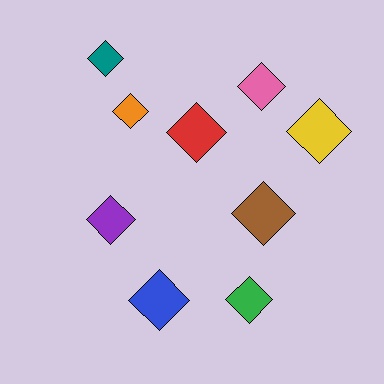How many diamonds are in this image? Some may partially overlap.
There are 9 diamonds.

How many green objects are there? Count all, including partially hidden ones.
There is 1 green object.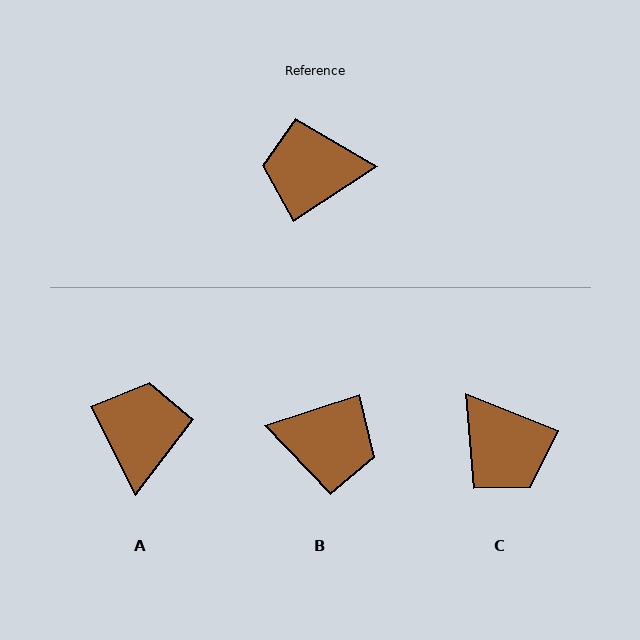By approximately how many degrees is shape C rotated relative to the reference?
Approximately 125 degrees counter-clockwise.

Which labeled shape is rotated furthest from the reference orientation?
B, about 165 degrees away.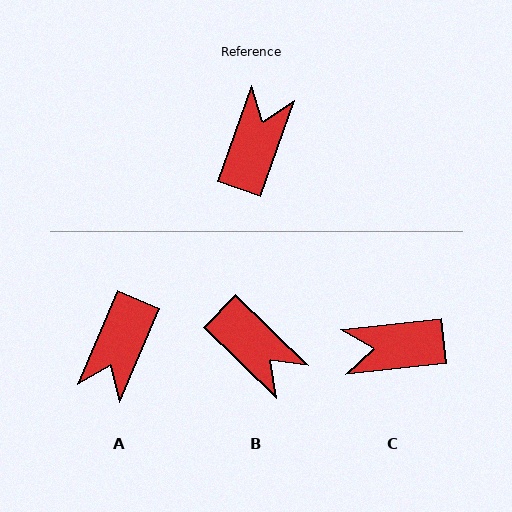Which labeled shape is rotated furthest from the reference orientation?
A, about 176 degrees away.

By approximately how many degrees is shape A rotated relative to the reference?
Approximately 176 degrees counter-clockwise.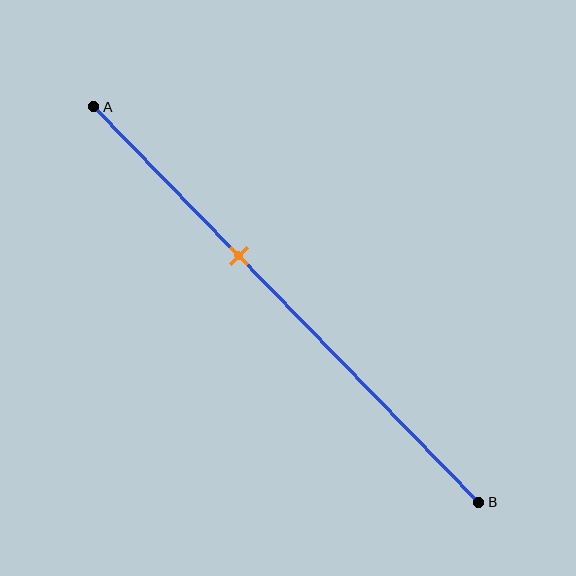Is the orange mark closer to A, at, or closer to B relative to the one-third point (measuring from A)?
The orange mark is closer to point B than the one-third point of segment AB.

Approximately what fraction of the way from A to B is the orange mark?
The orange mark is approximately 40% of the way from A to B.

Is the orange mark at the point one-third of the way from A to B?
No, the mark is at about 40% from A, not at the 33% one-third point.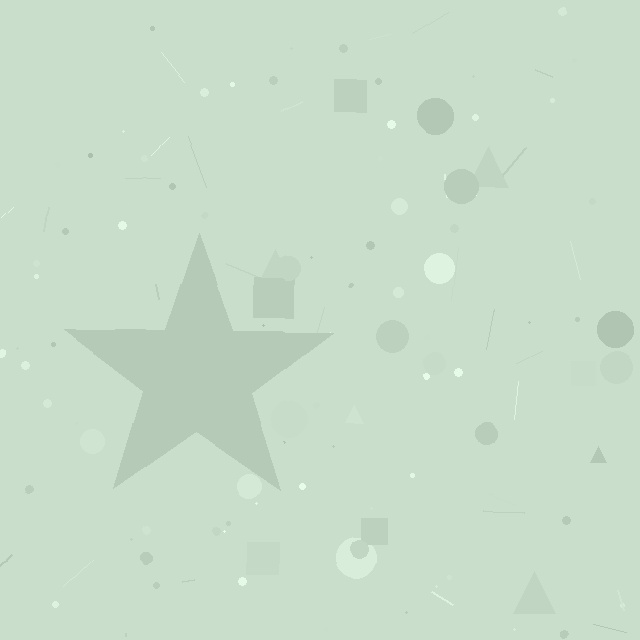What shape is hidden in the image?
A star is hidden in the image.